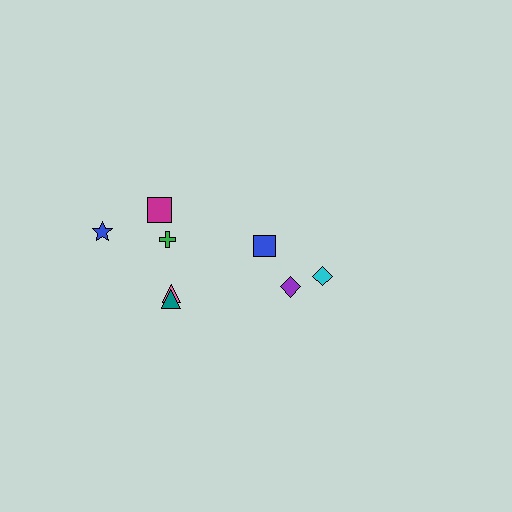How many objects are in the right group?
There are 3 objects.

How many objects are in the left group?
There are 5 objects.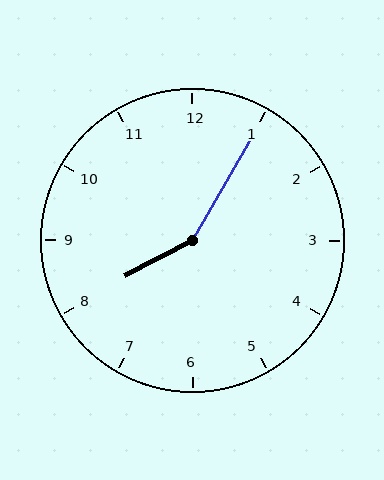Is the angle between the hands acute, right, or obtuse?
It is obtuse.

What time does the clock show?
8:05.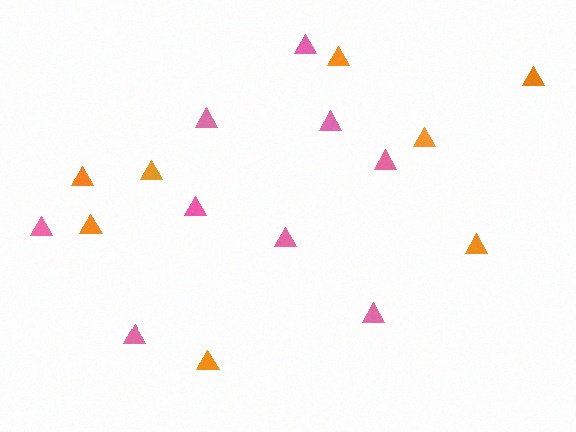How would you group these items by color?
There are 2 groups: one group of orange triangles (8) and one group of pink triangles (9).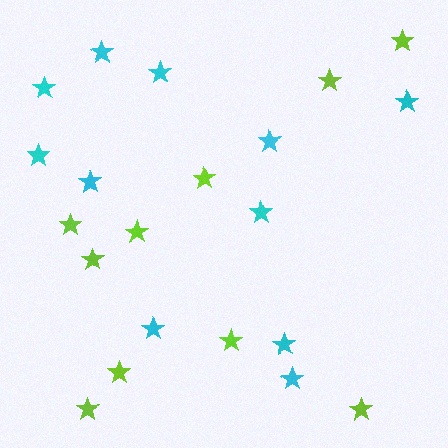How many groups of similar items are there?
There are 2 groups: one group of cyan stars (11) and one group of lime stars (10).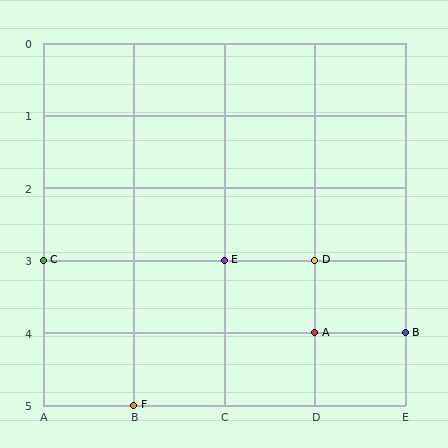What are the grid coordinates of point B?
Point B is at grid coordinates (E, 4).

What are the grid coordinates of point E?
Point E is at grid coordinates (C, 3).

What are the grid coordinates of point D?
Point D is at grid coordinates (D, 3).